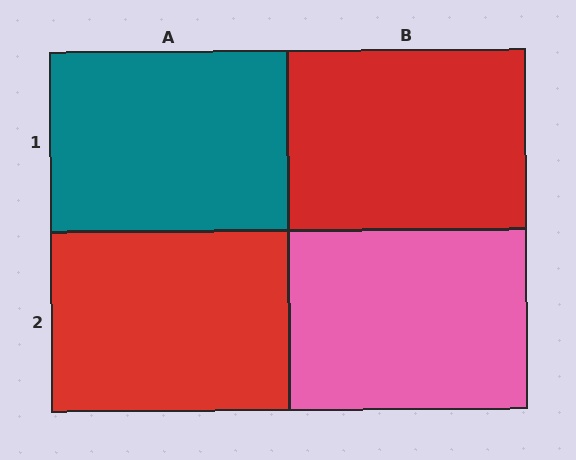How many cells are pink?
1 cell is pink.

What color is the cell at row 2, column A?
Red.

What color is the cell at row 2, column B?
Pink.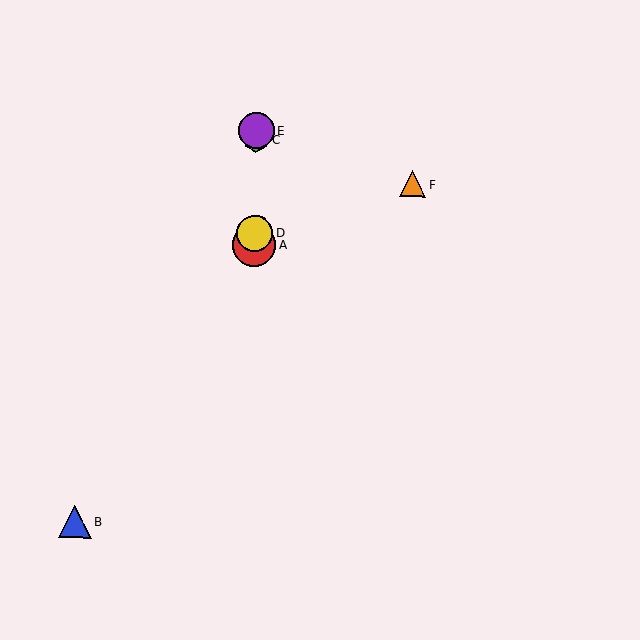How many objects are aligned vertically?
4 objects (A, C, D, E) are aligned vertically.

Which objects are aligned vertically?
Objects A, C, D, E are aligned vertically.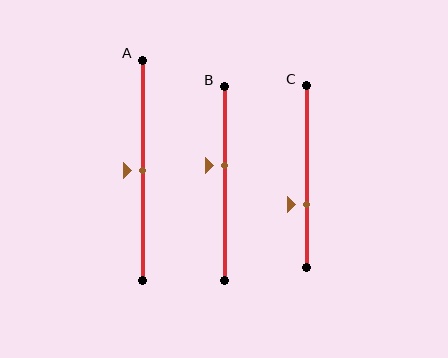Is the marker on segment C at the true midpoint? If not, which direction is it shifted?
No, the marker on segment C is shifted downward by about 15% of the segment length.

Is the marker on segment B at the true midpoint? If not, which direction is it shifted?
No, the marker on segment B is shifted upward by about 9% of the segment length.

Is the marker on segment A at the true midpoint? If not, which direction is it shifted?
Yes, the marker on segment A is at the true midpoint.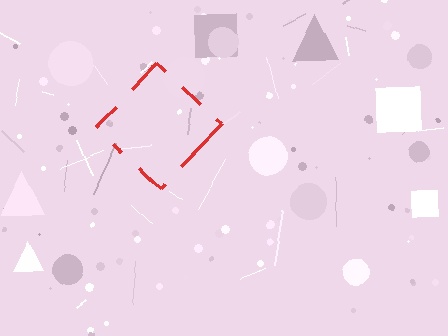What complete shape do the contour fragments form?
The contour fragments form a diamond.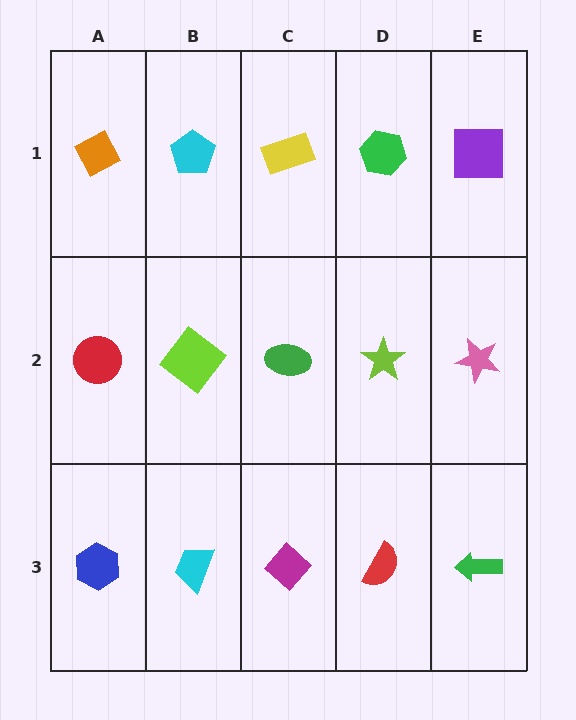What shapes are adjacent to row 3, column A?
A red circle (row 2, column A), a cyan trapezoid (row 3, column B).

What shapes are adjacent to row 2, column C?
A yellow rectangle (row 1, column C), a magenta diamond (row 3, column C), a lime diamond (row 2, column B), a lime star (row 2, column D).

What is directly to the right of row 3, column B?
A magenta diamond.